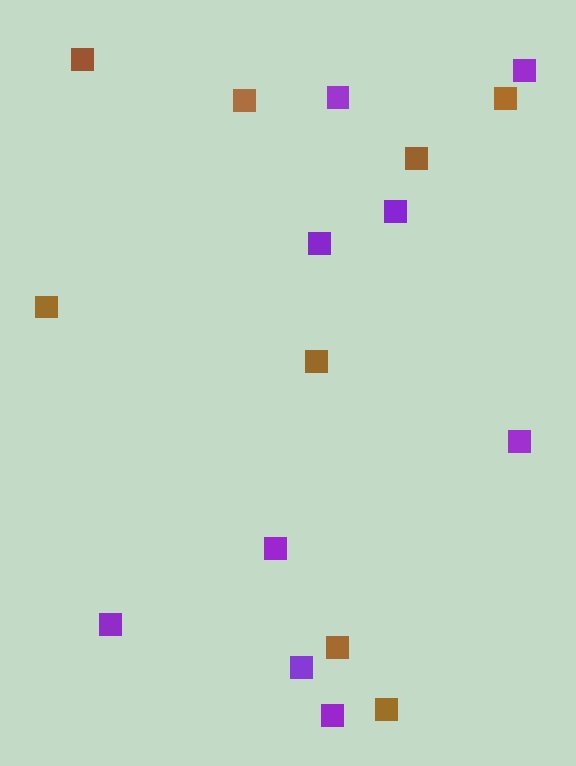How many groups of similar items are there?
There are 2 groups: one group of brown squares (8) and one group of purple squares (9).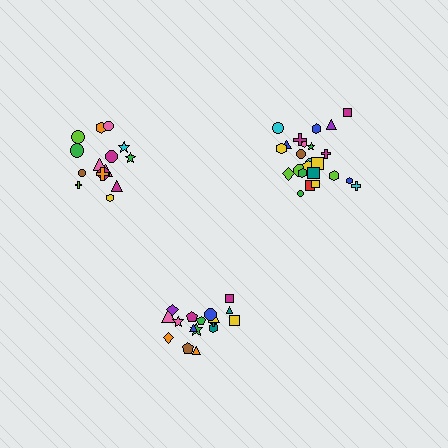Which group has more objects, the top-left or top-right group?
The top-right group.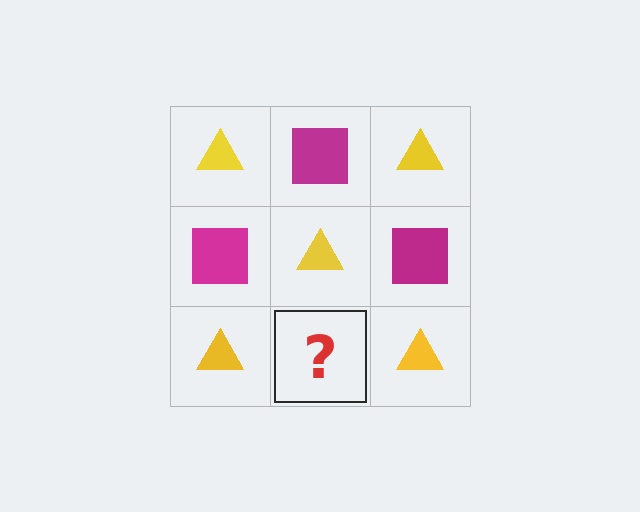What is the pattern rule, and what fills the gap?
The rule is that it alternates yellow triangle and magenta square in a checkerboard pattern. The gap should be filled with a magenta square.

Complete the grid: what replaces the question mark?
The question mark should be replaced with a magenta square.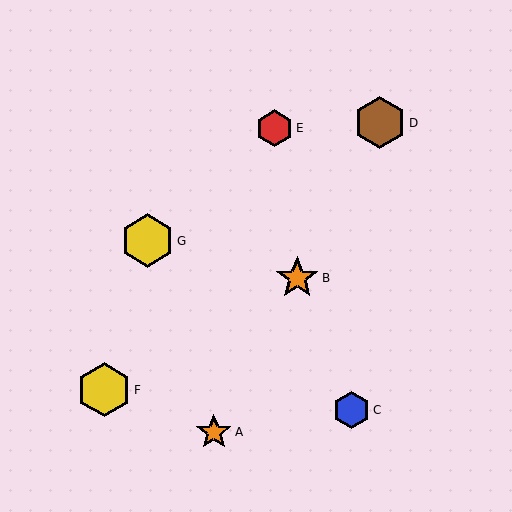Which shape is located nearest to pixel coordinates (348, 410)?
The blue hexagon (labeled C) at (351, 410) is nearest to that location.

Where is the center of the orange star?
The center of the orange star is at (214, 432).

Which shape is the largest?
The yellow hexagon (labeled F) is the largest.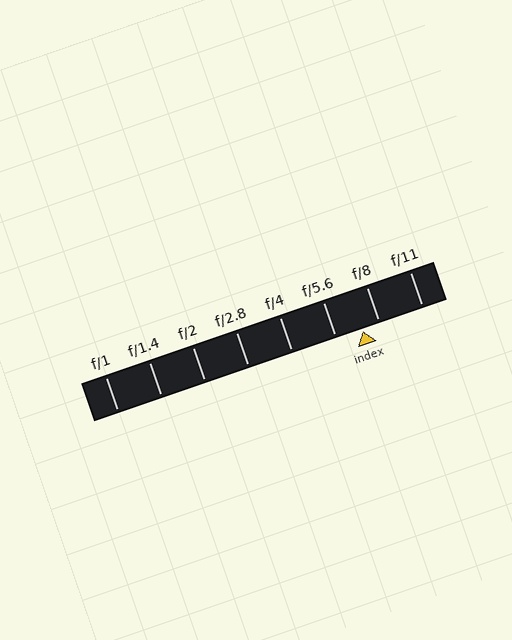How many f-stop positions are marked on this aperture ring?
There are 8 f-stop positions marked.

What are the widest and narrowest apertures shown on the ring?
The widest aperture shown is f/1 and the narrowest is f/11.